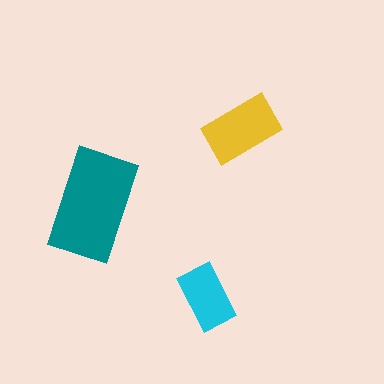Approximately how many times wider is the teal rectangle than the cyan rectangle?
About 1.5 times wider.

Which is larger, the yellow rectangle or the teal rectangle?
The teal one.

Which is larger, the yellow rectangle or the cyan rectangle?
The yellow one.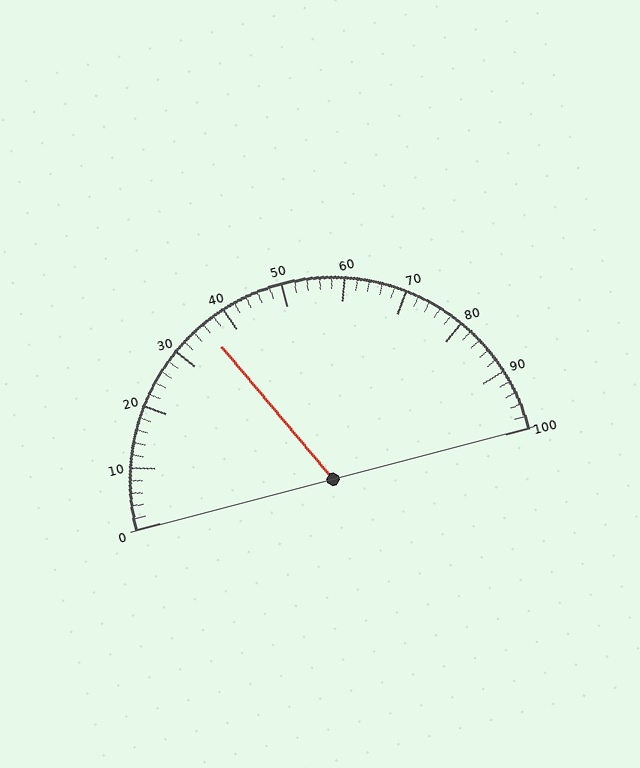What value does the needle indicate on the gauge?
The needle indicates approximately 36.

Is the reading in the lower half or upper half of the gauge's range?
The reading is in the lower half of the range (0 to 100).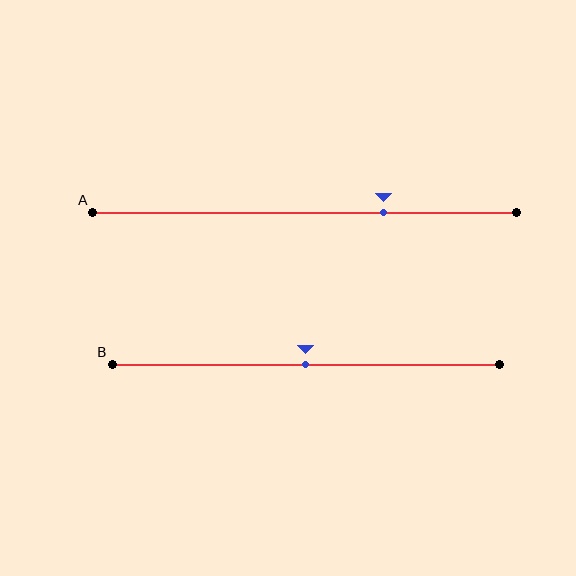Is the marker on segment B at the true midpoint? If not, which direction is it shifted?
Yes, the marker on segment B is at the true midpoint.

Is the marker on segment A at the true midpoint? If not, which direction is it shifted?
No, the marker on segment A is shifted to the right by about 19% of the segment length.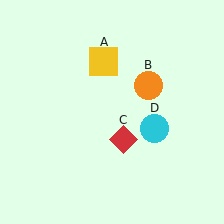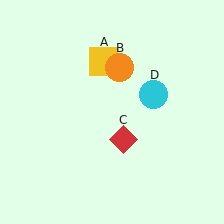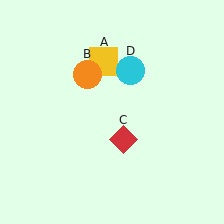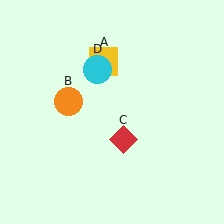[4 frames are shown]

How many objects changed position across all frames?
2 objects changed position: orange circle (object B), cyan circle (object D).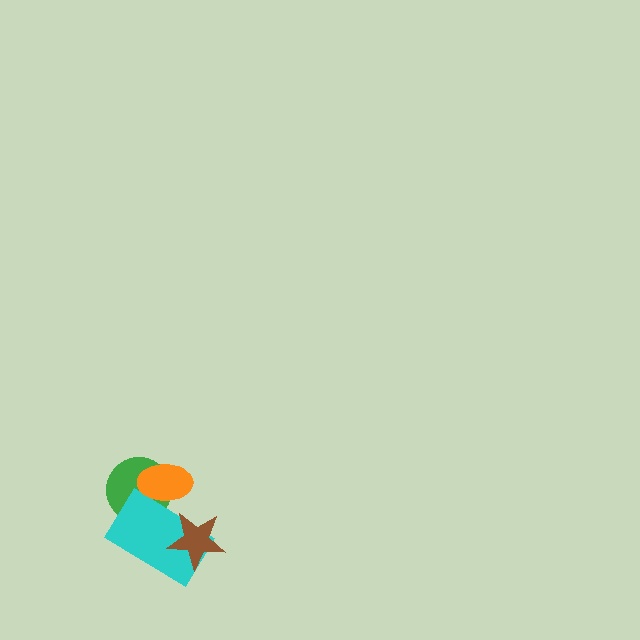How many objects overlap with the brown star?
1 object overlaps with the brown star.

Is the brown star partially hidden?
No, no other shape covers it.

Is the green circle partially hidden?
Yes, it is partially covered by another shape.